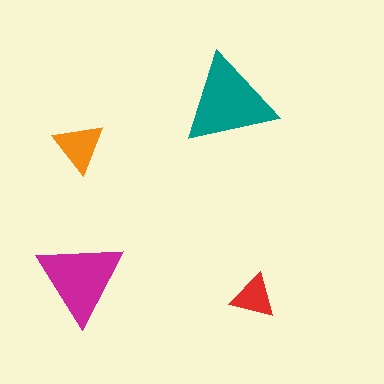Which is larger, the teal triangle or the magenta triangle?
The teal one.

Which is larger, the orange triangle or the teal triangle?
The teal one.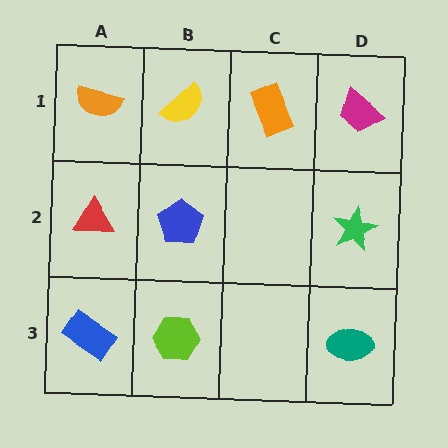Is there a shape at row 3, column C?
No, that cell is empty.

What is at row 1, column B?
A yellow semicircle.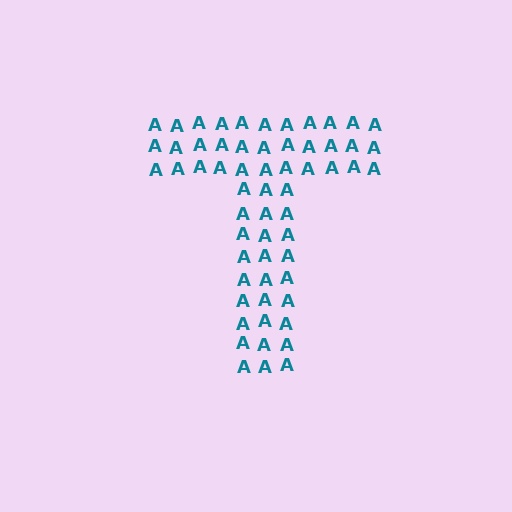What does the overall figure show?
The overall figure shows the letter T.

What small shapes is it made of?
It is made of small letter A's.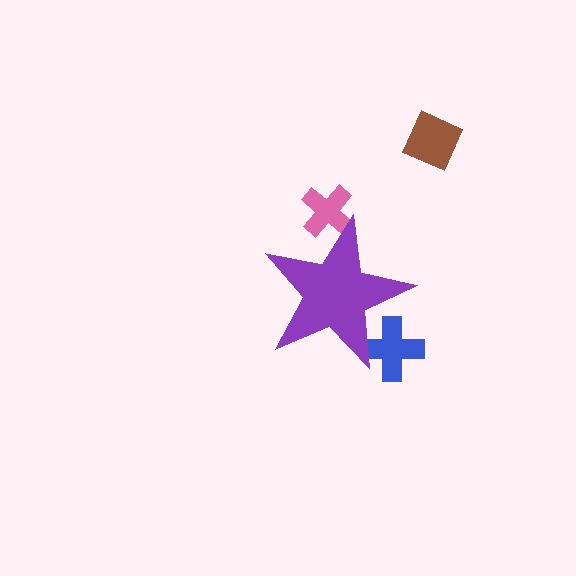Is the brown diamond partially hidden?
No, the brown diamond is fully visible.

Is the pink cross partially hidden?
Yes, the pink cross is partially hidden behind the purple star.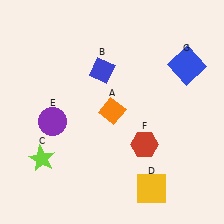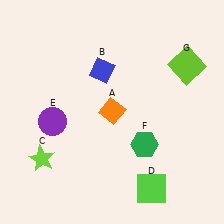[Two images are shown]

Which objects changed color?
D changed from yellow to lime. F changed from red to green. G changed from blue to lime.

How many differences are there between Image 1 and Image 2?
There are 3 differences between the two images.